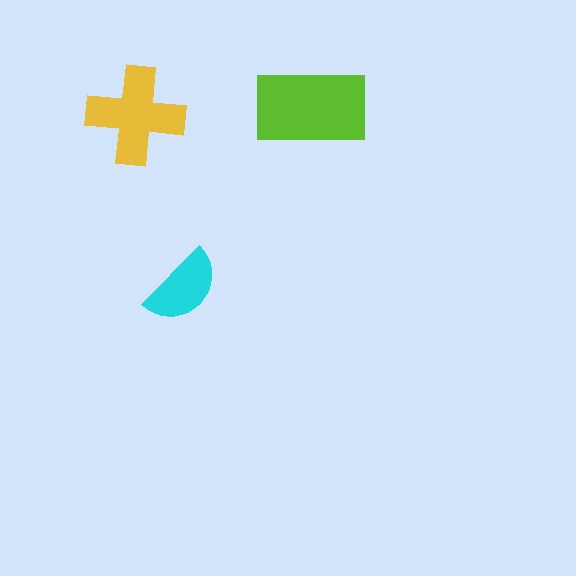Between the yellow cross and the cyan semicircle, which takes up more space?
The yellow cross.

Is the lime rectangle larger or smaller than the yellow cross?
Larger.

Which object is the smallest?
The cyan semicircle.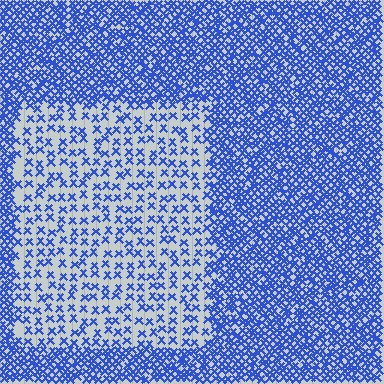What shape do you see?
I see a rectangle.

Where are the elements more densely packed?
The elements are more densely packed outside the rectangle boundary.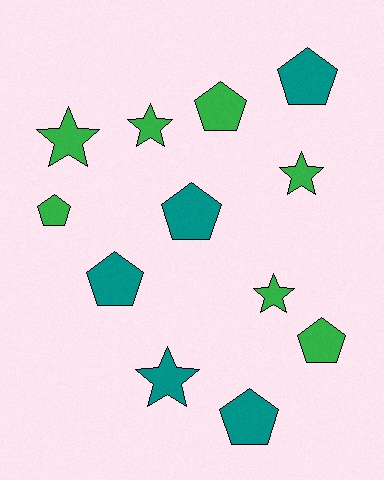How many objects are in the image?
There are 12 objects.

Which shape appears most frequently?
Pentagon, with 7 objects.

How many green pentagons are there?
There are 3 green pentagons.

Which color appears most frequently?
Green, with 7 objects.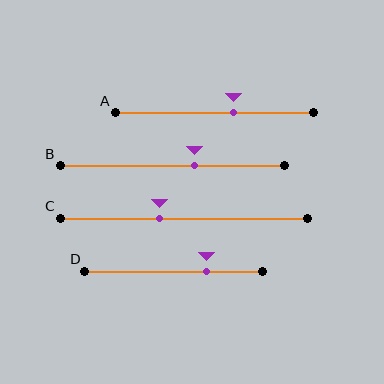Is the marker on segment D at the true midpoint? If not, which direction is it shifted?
No, the marker on segment D is shifted to the right by about 18% of the segment length.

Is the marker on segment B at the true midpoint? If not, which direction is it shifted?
No, the marker on segment B is shifted to the right by about 10% of the segment length.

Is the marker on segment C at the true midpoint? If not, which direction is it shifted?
No, the marker on segment C is shifted to the left by about 10% of the segment length.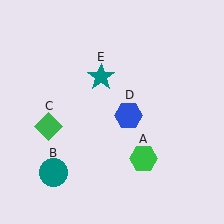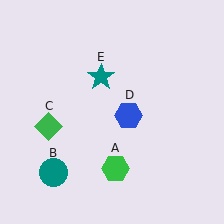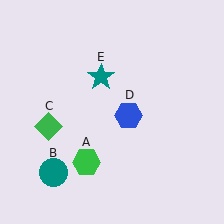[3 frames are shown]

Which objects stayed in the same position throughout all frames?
Teal circle (object B) and green diamond (object C) and blue hexagon (object D) and teal star (object E) remained stationary.